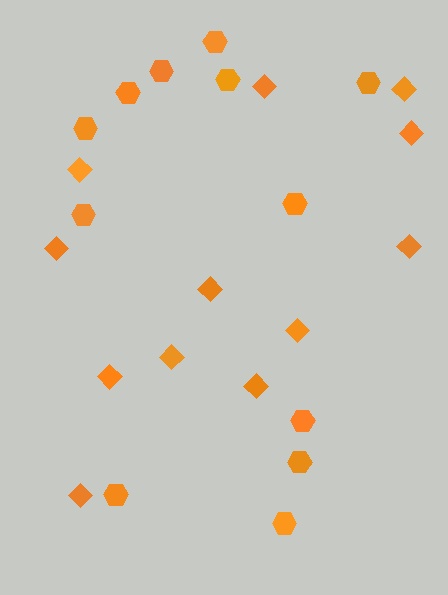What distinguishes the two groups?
There are 2 groups: one group of hexagons (12) and one group of diamonds (12).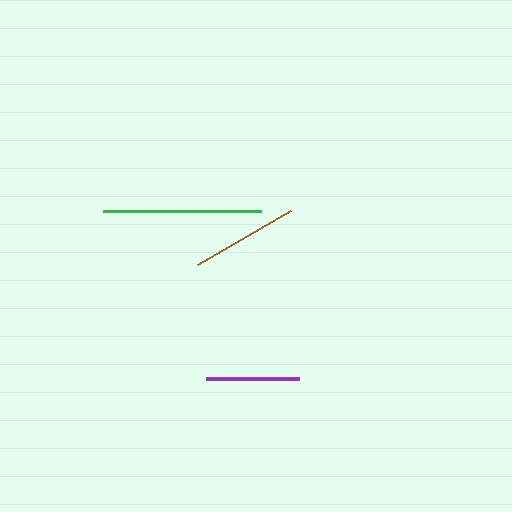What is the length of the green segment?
The green segment is approximately 158 pixels long.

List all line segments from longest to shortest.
From longest to shortest: green, brown, purple.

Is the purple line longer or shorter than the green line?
The green line is longer than the purple line.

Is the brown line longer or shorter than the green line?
The green line is longer than the brown line.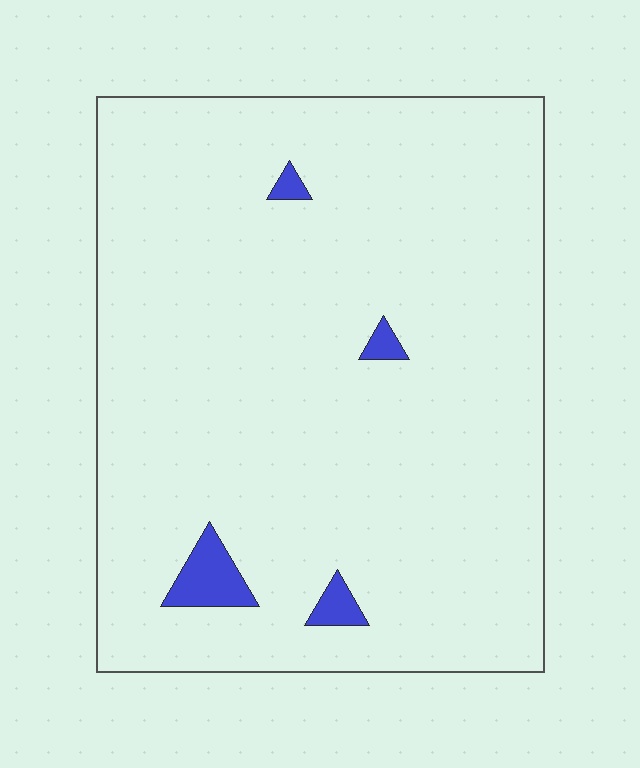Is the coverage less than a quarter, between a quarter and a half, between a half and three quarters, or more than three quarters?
Less than a quarter.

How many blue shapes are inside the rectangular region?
4.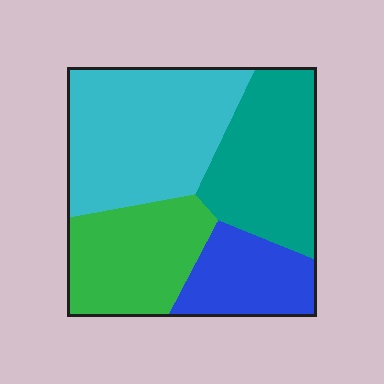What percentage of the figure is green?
Green takes up less than a quarter of the figure.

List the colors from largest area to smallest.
From largest to smallest: cyan, teal, green, blue.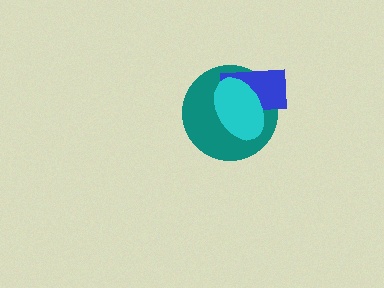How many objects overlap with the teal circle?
2 objects overlap with the teal circle.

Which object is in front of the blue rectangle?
The cyan ellipse is in front of the blue rectangle.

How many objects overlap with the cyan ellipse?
2 objects overlap with the cyan ellipse.